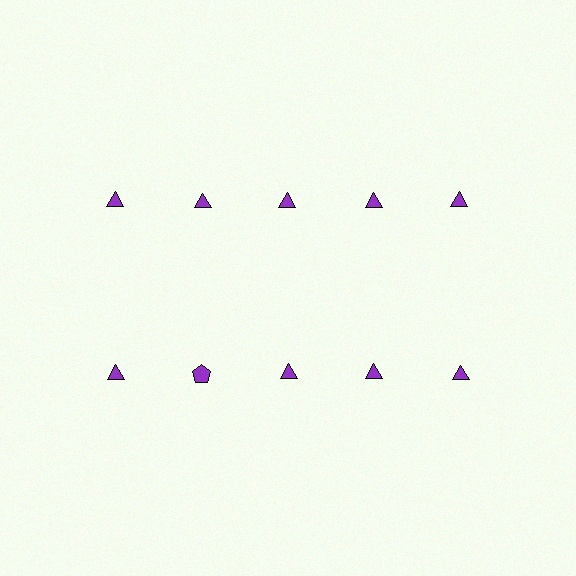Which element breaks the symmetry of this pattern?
The purple pentagon in the second row, second from left column breaks the symmetry. All other shapes are purple triangles.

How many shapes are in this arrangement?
There are 10 shapes arranged in a grid pattern.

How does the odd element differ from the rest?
It has a different shape: pentagon instead of triangle.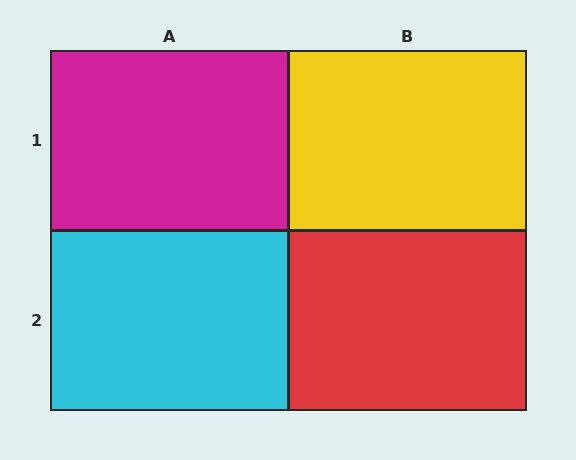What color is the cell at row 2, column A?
Cyan.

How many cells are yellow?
1 cell is yellow.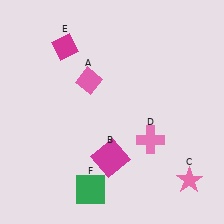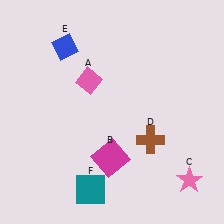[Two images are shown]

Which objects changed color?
D changed from pink to brown. E changed from magenta to blue. F changed from green to teal.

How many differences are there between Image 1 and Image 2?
There are 3 differences between the two images.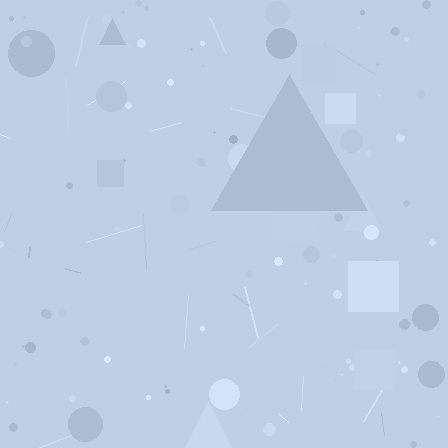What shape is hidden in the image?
A triangle is hidden in the image.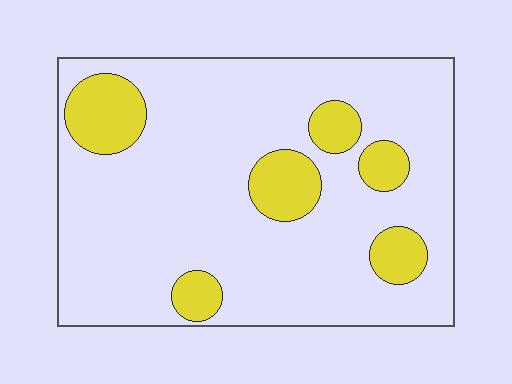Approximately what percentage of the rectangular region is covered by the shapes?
Approximately 20%.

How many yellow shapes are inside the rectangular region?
6.